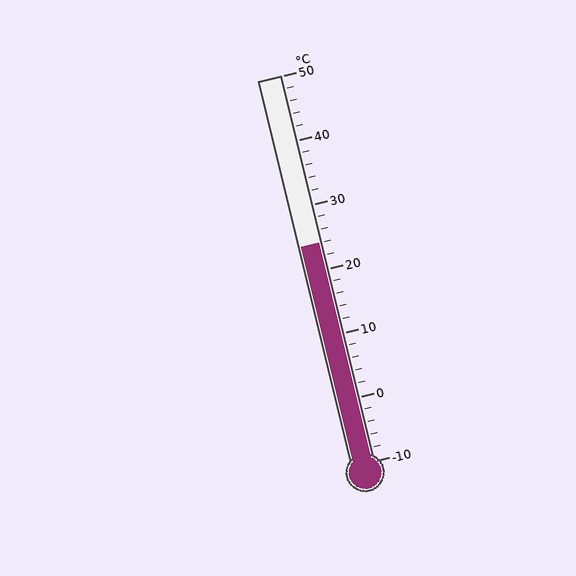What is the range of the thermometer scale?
The thermometer scale ranges from -10°C to 50°C.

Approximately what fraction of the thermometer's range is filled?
The thermometer is filled to approximately 55% of its range.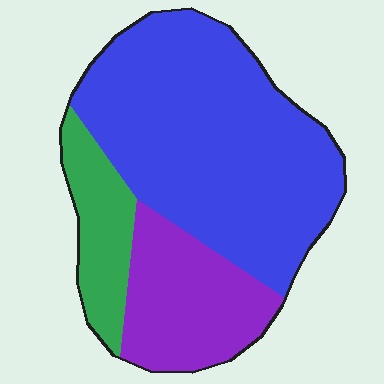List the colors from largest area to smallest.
From largest to smallest: blue, purple, green.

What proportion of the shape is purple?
Purple covers roughly 25% of the shape.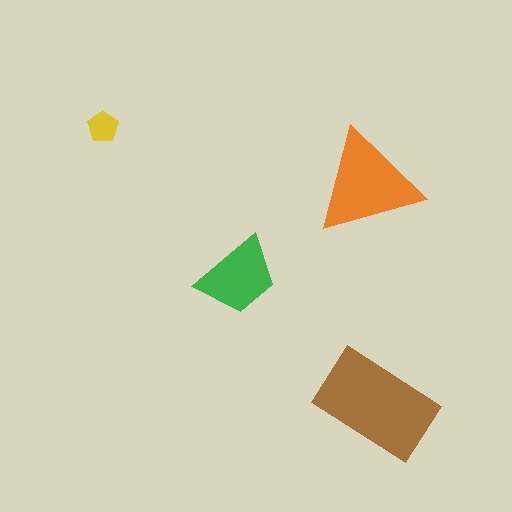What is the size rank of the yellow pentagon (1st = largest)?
4th.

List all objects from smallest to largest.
The yellow pentagon, the green trapezoid, the orange triangle, the brown rectangle.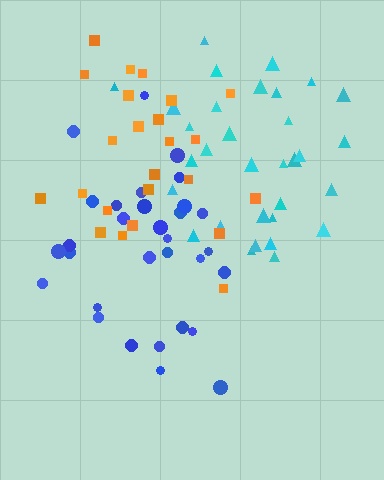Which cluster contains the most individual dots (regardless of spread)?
Cyan (32).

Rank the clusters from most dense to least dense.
cyan, blue, orange.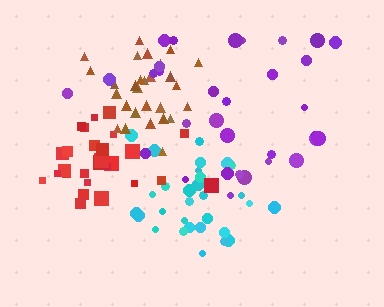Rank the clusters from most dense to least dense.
red, brown, cyan, purple.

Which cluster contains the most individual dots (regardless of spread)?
Purple (32).